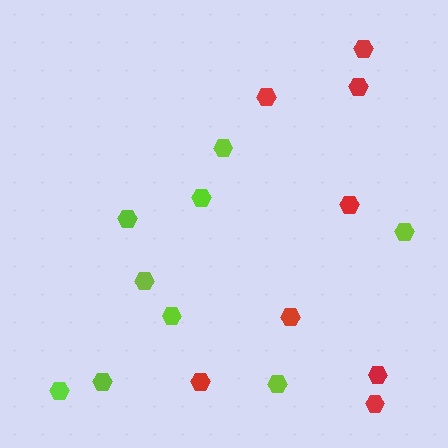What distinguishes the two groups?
There are 2 groups: one group of lime hexagons (9) and one group of red hexagons (8).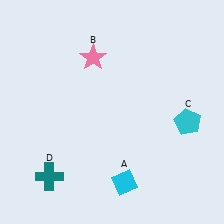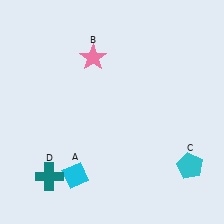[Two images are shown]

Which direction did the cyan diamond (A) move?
The cyan diamond (A) moved left.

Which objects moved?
The objects that moved are: the cyan diamond (A), the cyan pentagon (C).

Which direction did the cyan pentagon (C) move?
The cyan pentagon (C) moved down.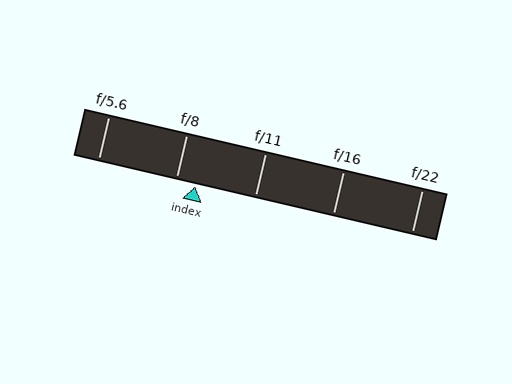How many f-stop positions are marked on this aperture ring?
There are 5 f-stop positions marked.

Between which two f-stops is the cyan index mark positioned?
The index mark is between f/8 and f/11.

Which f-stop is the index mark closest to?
The index mark is closest to f/8.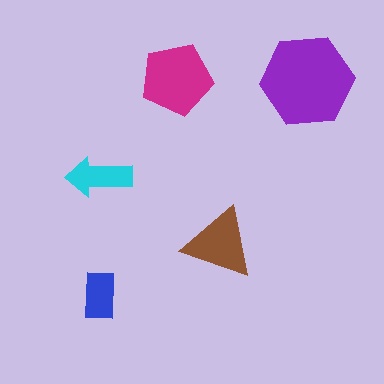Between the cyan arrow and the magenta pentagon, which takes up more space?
The magenta pentagon.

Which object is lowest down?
The blue rectangle is bottommost.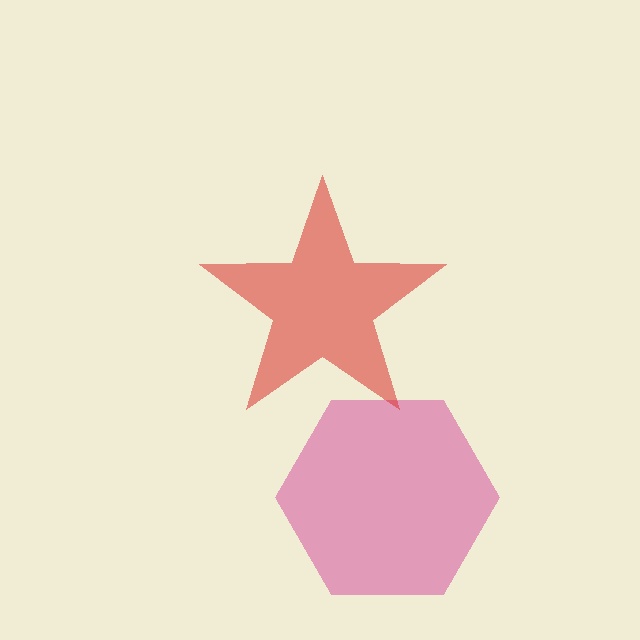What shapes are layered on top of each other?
The layered shapes are: a magenta hexagon, a red star.